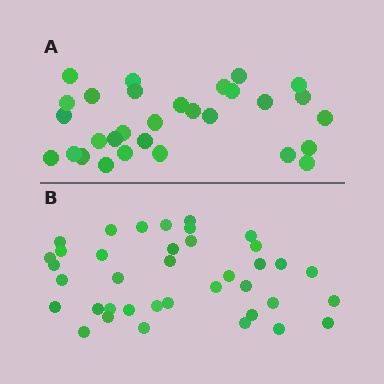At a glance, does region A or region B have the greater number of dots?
Region B (the bottom region) has more dots.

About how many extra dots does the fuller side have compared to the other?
Region B has roughly 8 or so more dots than region A.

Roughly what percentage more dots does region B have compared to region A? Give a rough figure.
About 25% more.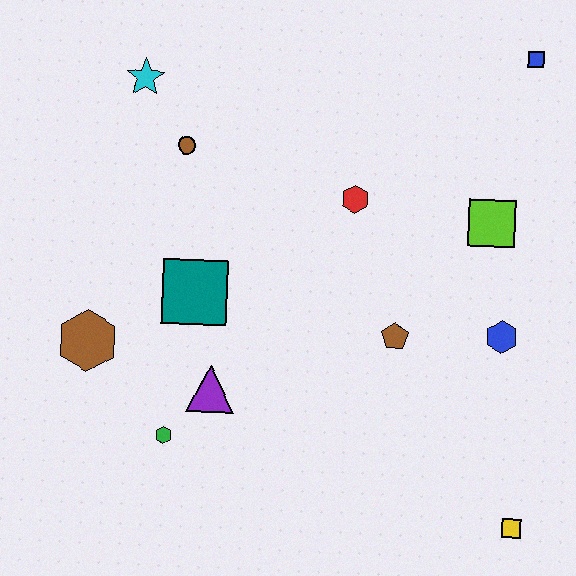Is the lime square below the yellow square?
No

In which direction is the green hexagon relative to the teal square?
The green hexagon is below the teal square.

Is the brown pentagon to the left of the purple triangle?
No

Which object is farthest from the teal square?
The blue square is farthest from the teal square.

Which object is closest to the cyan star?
The brown circle is closest to the cyan star.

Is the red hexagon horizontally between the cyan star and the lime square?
Yes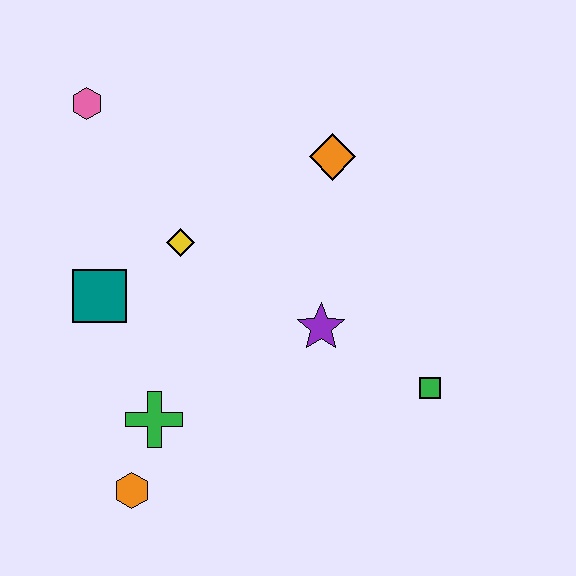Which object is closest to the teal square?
The yellow diamond is closest to the teal square.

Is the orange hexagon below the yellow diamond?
Yes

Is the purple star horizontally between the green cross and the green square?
Yes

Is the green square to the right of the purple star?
Yes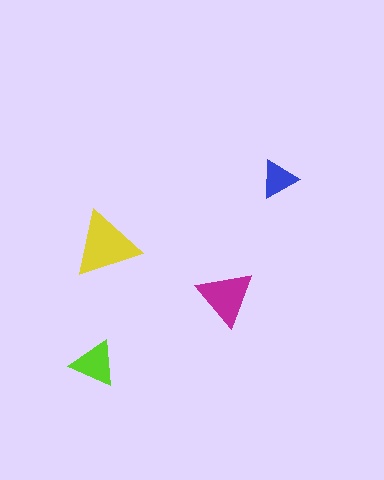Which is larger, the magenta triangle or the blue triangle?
The magenta one.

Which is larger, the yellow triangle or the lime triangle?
The yellow one.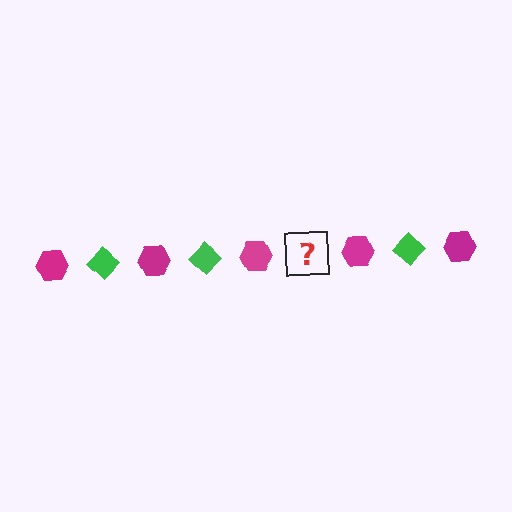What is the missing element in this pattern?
The missing element is a green diamond.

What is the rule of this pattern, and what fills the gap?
The rule is that the pattern alternates between magenta hexagon and green diamond. The gap should be filled with a green diamond.